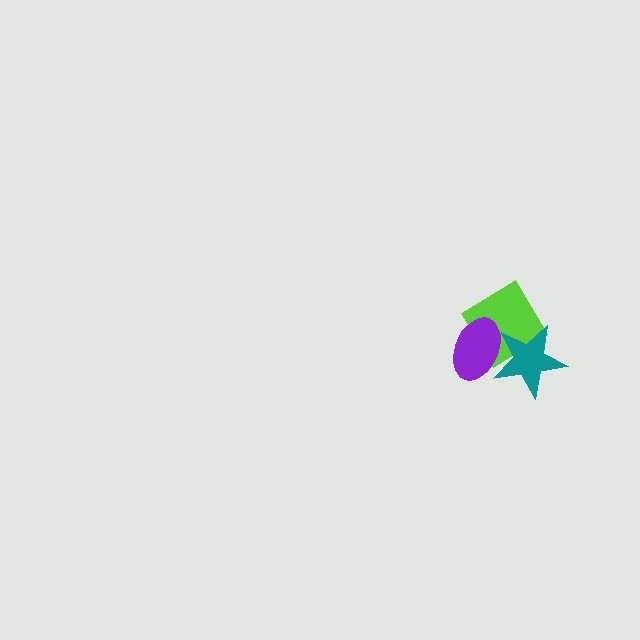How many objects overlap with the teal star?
2 objects overlap with the teal star.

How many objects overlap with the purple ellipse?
2 objects overlap with the purple ellipse.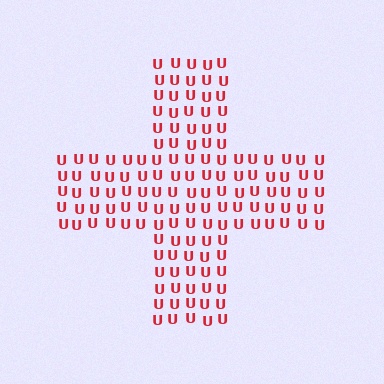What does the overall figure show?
The overall figure shows a cross.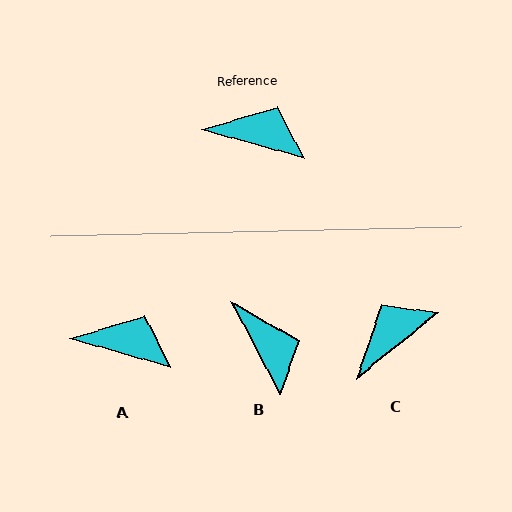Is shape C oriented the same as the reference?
No, it is off by about 55 degrees.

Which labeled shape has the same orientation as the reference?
A.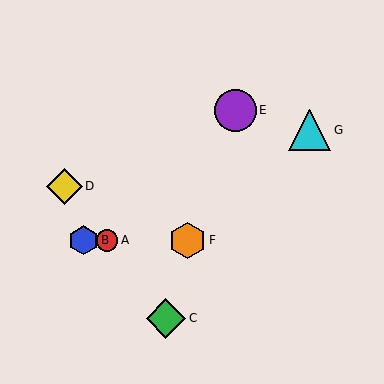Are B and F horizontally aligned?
Yes, both are at y≈240.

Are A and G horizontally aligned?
No, A is at y≈240 and G is at y≈130.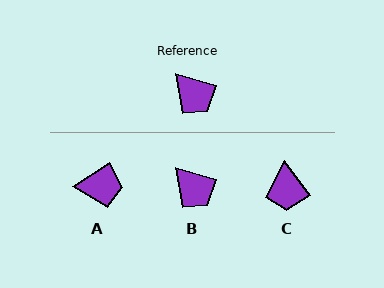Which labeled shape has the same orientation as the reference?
B.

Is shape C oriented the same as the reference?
No, it is off by about 37 degrees.